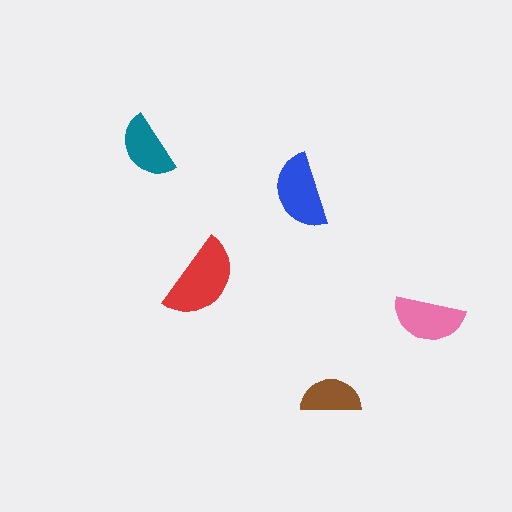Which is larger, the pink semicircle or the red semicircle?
The red one.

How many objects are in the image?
There are 5 objects in the image.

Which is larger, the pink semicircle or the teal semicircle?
The pink one.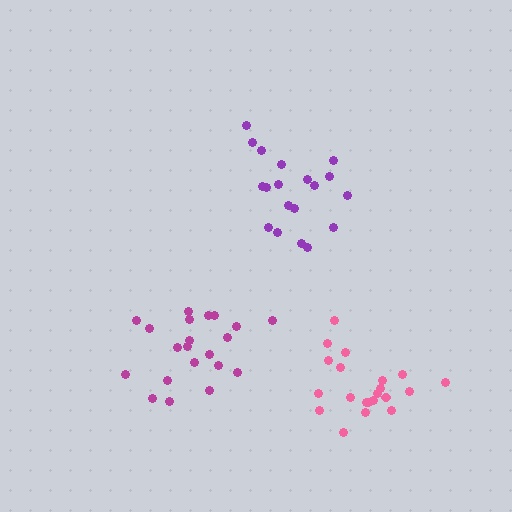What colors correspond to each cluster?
The clusters are colored: purple, magenta, pink.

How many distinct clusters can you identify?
There are 3 distinct clusters.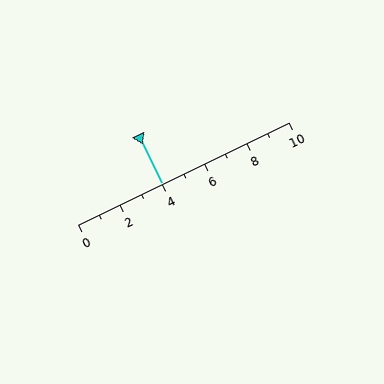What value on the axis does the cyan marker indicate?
The marker indicates approximately 4.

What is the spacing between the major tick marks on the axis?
The major ticks are spaced 2 apart.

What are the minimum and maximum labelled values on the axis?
The axis runs from 0 to 10.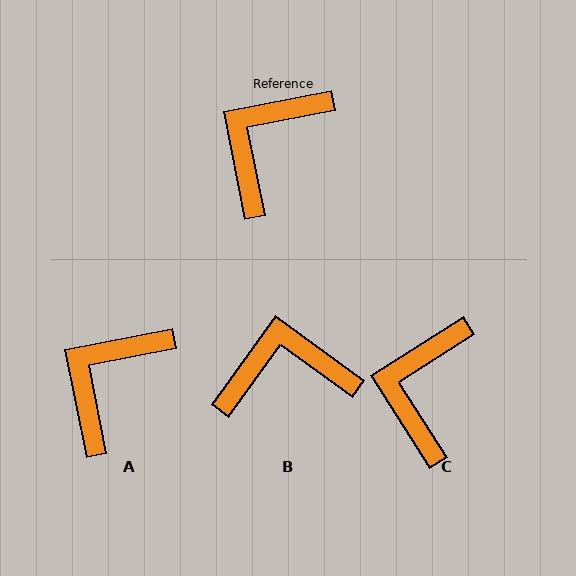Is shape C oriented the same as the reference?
No, it is off by about 21 degrees.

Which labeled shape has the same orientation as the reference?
A.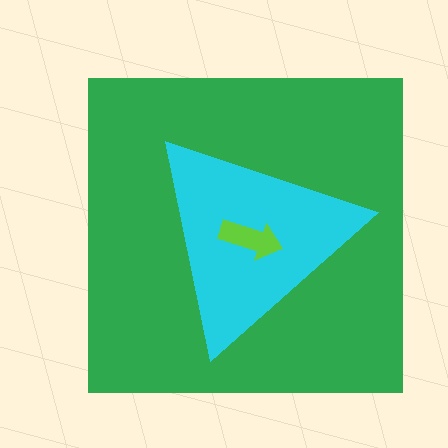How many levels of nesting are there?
3.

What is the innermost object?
The lime arrow.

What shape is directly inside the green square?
The cyan triangle.